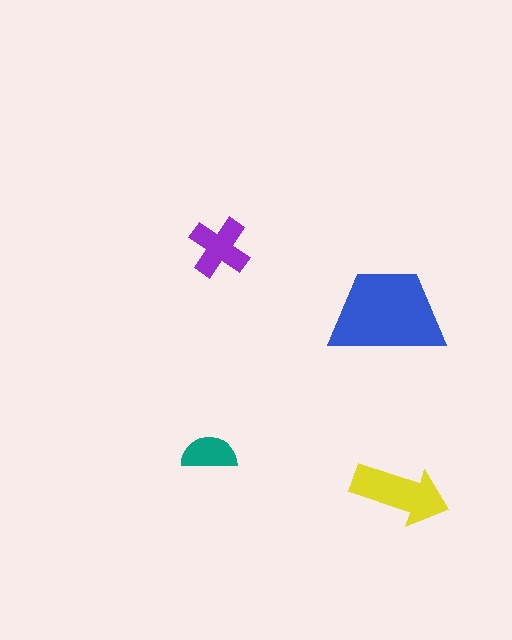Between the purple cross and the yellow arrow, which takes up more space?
The yellow arrow.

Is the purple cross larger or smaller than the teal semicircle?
Larger.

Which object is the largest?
The blue trapezoid.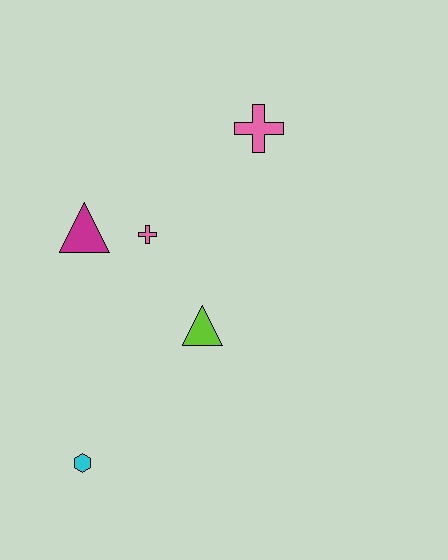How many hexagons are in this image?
There is 1 hexagon.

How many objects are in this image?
There are 5 objects.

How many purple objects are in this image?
There are no purple objects.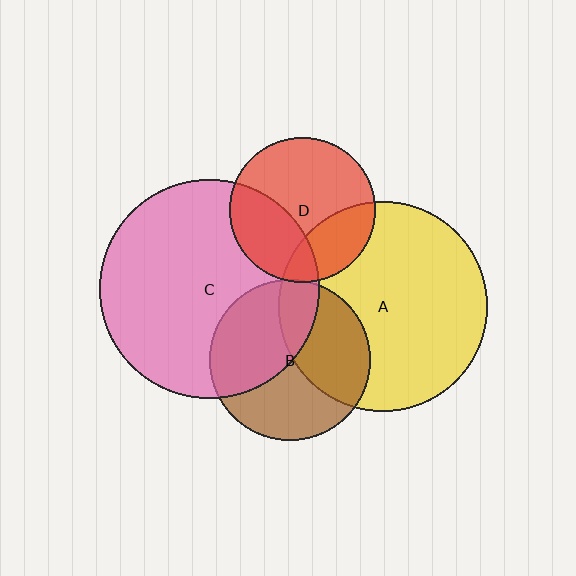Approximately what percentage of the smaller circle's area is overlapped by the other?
Approximately 40%.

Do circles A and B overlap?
Yes.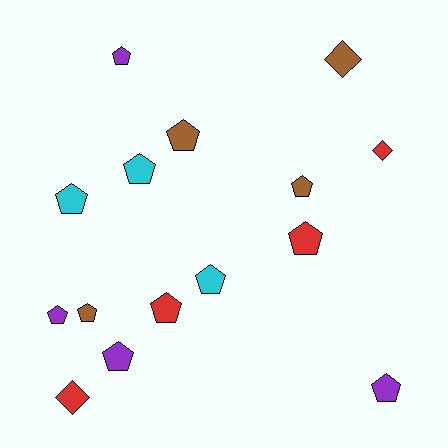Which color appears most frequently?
Red, with 4 objects.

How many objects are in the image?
There are 15 objects.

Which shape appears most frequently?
Pentagon, with 12 objects.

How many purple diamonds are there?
There are no purple diamonds.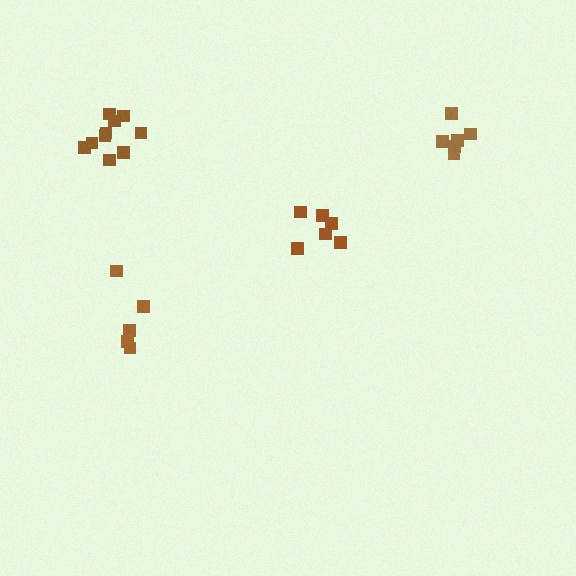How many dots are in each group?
Group 1: 5 dots, Group 2: 6 dots, Group 3: 10 dots, Group 4: 6 dots (27 total).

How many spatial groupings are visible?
There are 4 spatial groupings.